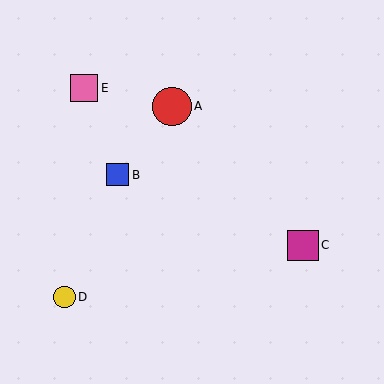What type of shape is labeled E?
Shape E is a pink square.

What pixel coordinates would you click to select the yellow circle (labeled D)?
Click at (65, 297) to select the yellow circle D.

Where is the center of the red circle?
The center of the red circle is at (172, 106).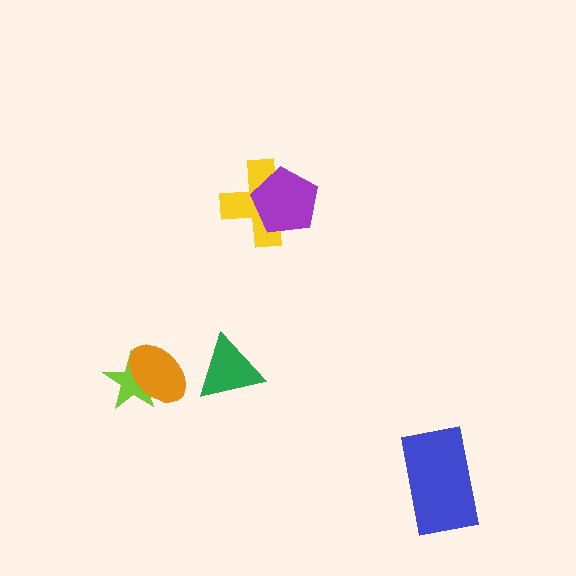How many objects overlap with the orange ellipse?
1 object overlaps with the orange ellipse.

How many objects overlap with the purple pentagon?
1 object overlaps with the purple pentagon.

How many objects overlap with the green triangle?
0 objects overlap with the green triangle.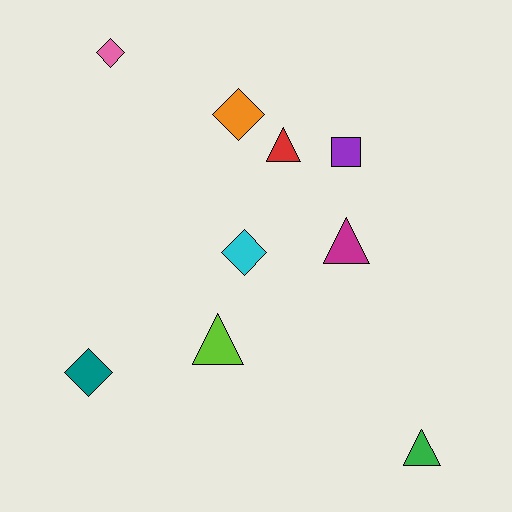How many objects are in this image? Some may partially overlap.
There are 9 objects.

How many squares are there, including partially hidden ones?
There is 1 square.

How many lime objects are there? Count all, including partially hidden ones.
There is 1 lime object.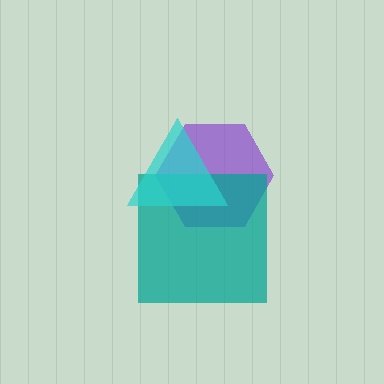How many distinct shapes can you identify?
There are 3 distinct shapes: a purple hexagon, a teal square, a cyan triangle.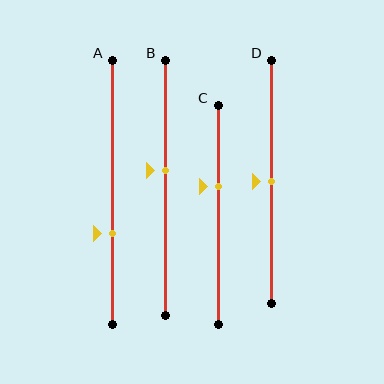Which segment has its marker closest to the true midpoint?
Segment D has its marker closest to the true midpoint.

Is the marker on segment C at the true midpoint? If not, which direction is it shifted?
No, the marker on segment C is shifted upward by about 13% of the segment length.